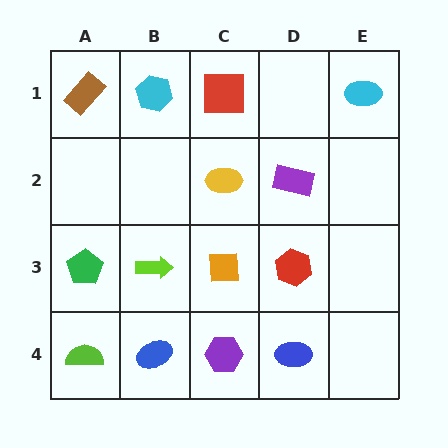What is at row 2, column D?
A purple rectangle.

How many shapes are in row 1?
4 shapes.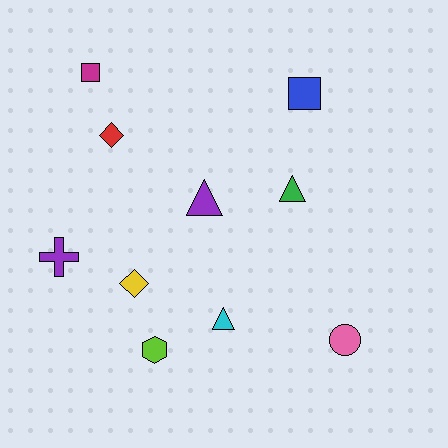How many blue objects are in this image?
There is 1 blue object.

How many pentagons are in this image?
There are no pentagons.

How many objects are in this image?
There are 10 objects.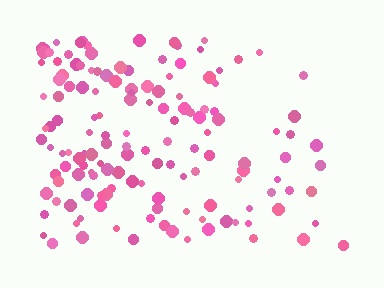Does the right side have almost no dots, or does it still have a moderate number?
Still a moderate number, just noticeably fewer than the left.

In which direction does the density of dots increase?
From right to left, with the left side densest.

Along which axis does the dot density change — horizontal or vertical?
Horizontal.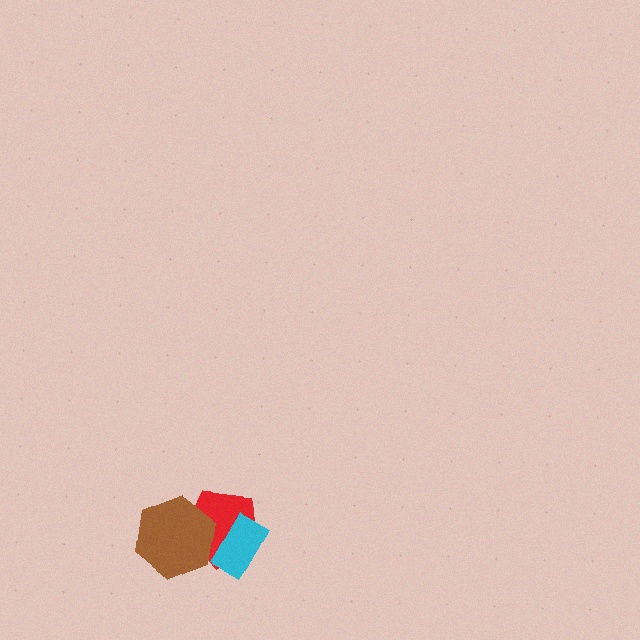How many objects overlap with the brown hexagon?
1 object overlaps with the brown hexagon.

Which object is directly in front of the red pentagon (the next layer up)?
The brown hexagon is directly in front of the red pentagon.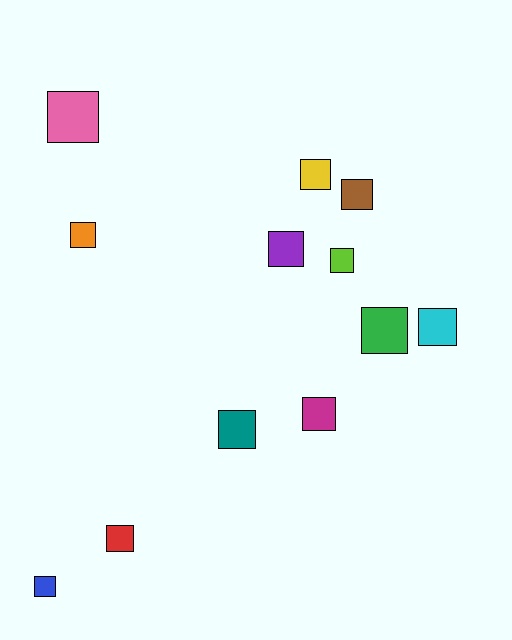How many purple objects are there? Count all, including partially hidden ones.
There is 1 purple object.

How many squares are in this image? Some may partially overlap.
There are 12 squares.